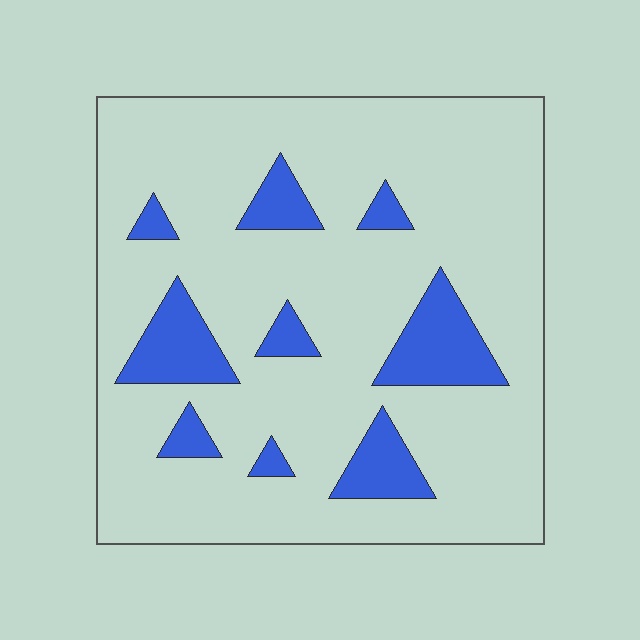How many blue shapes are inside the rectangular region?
9.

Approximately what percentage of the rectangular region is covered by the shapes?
Approximately 15%.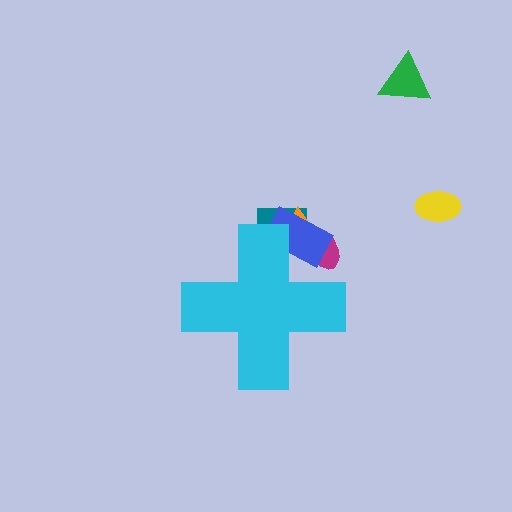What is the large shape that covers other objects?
A cyan cross.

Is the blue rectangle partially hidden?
Yes, the blue rectangle is partially hidden behind the cyan cross.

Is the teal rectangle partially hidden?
Yes, the teal rectangle is partially hidden behind the cyan cross.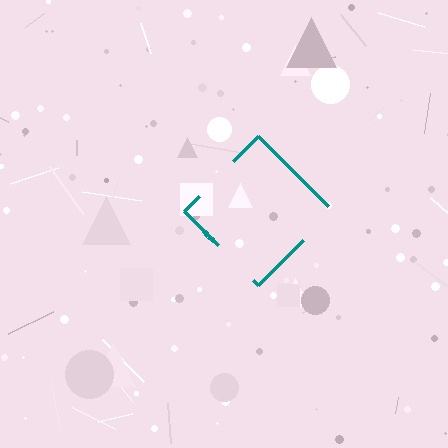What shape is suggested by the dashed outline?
The dashed outline suggests a diamond.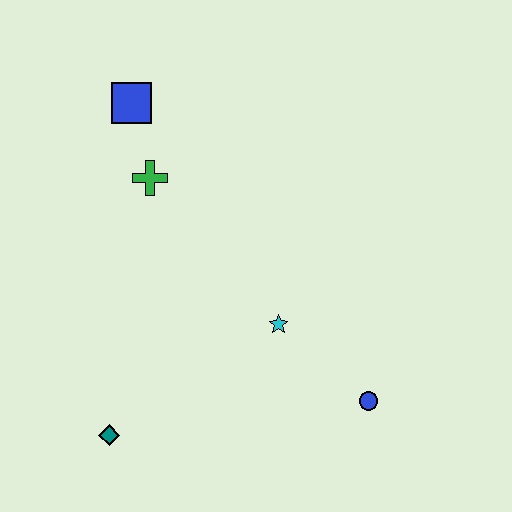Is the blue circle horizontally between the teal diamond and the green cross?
No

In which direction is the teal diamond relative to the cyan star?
The teal diamond is to the left of the cyan star.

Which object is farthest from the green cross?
The blue circle is farthest from the green cross.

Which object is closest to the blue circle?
The cyan star is closest to the blue circle.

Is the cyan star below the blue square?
Yes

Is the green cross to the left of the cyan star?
Yes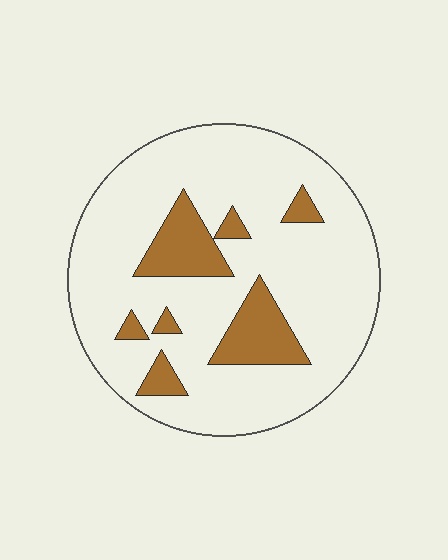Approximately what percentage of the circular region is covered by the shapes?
Approximately 15%.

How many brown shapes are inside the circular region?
7.